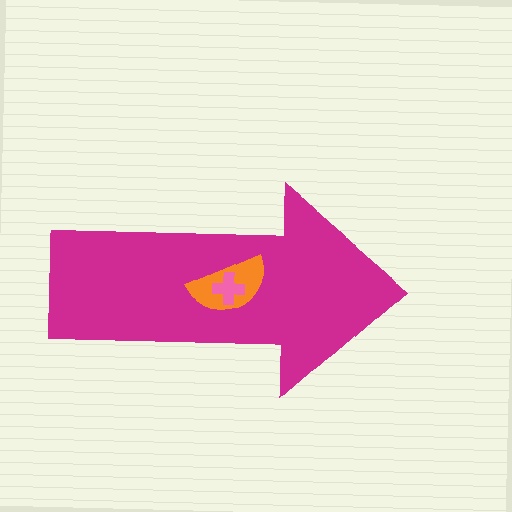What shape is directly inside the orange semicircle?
The pink cross.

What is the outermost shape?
The magenta arrow.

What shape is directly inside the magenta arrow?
The orange semicircle.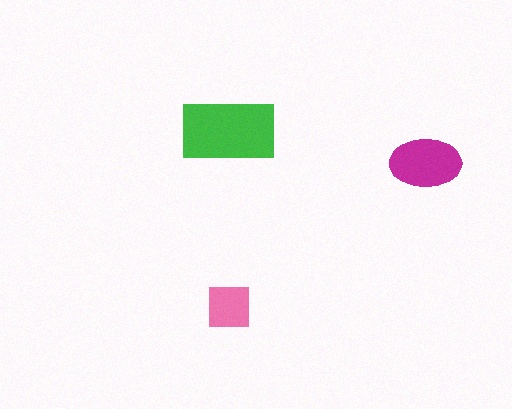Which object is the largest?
The green rectangle.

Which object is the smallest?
The pink square.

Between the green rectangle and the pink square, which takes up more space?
The green rectangle.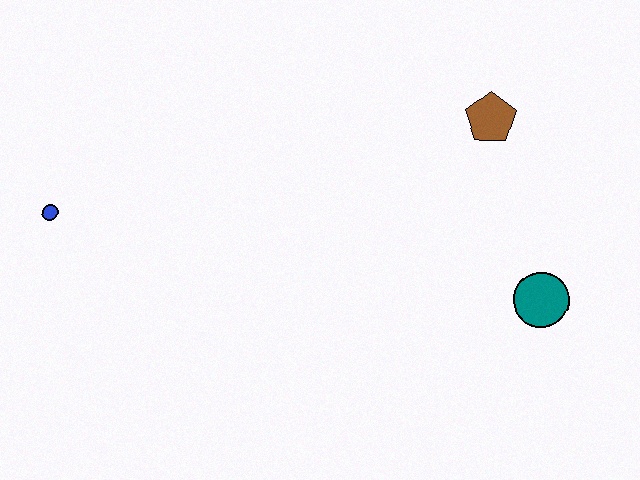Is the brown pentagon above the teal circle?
Yes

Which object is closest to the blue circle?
The brown pentagon is closest to the blue circle.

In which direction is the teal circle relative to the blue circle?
The teal circle is to the right of the blue circle.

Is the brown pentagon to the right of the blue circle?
Yes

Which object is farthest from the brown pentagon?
The blue circle is farthest from the brown pentagon.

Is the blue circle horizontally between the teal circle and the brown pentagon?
No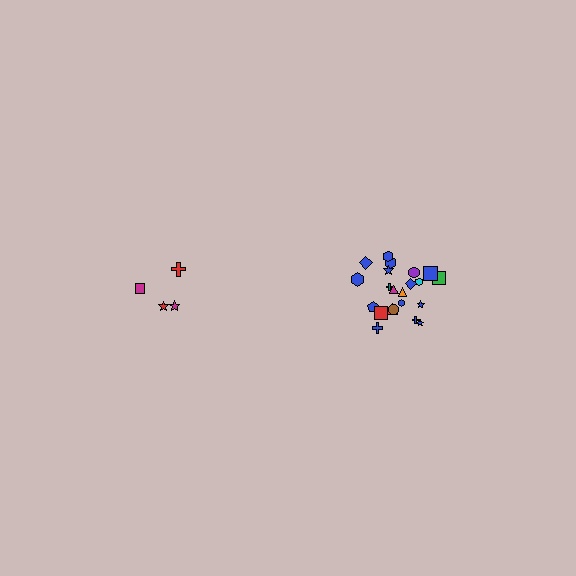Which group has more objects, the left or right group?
The right group.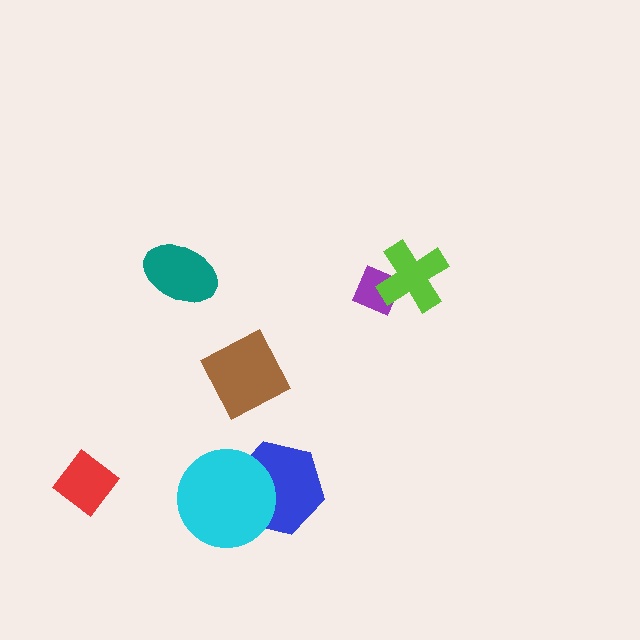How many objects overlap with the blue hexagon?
1 object overlaps with the blue hexagon.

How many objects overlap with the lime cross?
1 object overlaps with the lime cross.